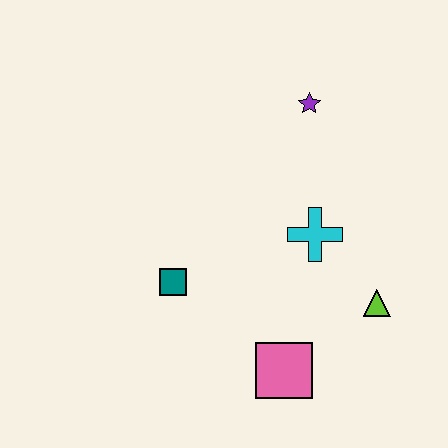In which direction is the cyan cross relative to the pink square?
The cyan cross is above the pink square.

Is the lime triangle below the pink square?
No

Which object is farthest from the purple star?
The pink square is farthest from the purple star.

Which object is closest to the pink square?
The lime triangle is closest to the pink square.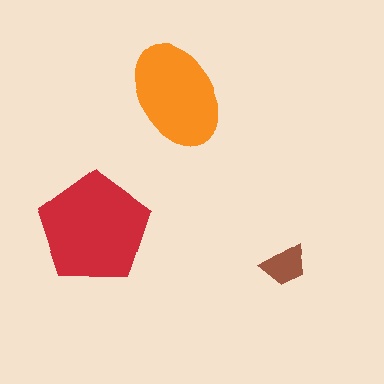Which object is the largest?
The red pentagon.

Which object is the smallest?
The brown trapezoid.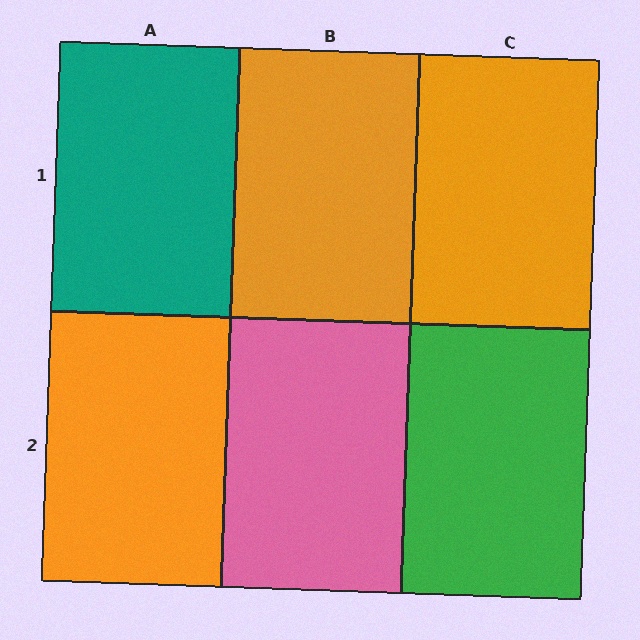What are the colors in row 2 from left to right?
Orange, pink, green.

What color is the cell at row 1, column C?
Orange.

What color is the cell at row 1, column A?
Teal.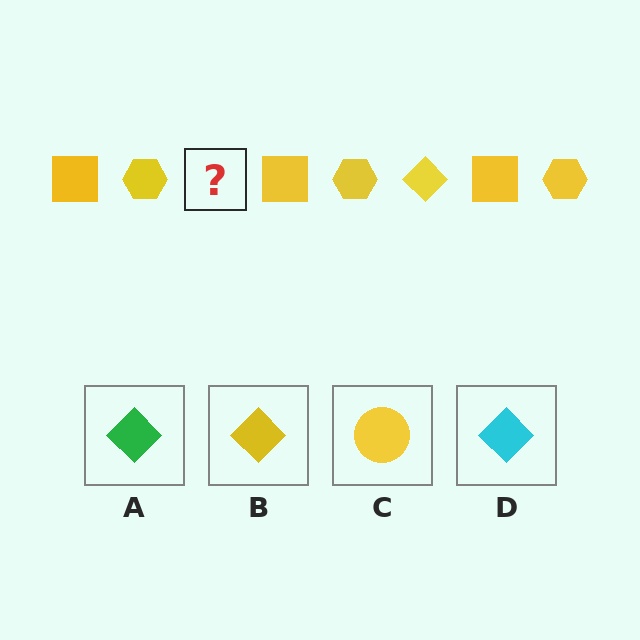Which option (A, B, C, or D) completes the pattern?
B.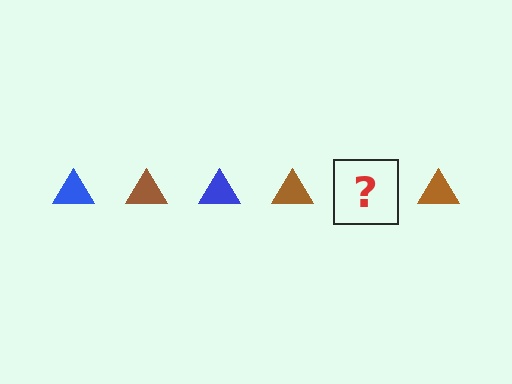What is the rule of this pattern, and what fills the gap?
The rule is that the pattern cycles through blue, brown triangles. The gap should be filled with a blue triangle.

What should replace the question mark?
The question mark should be replaced with a blue triangle.